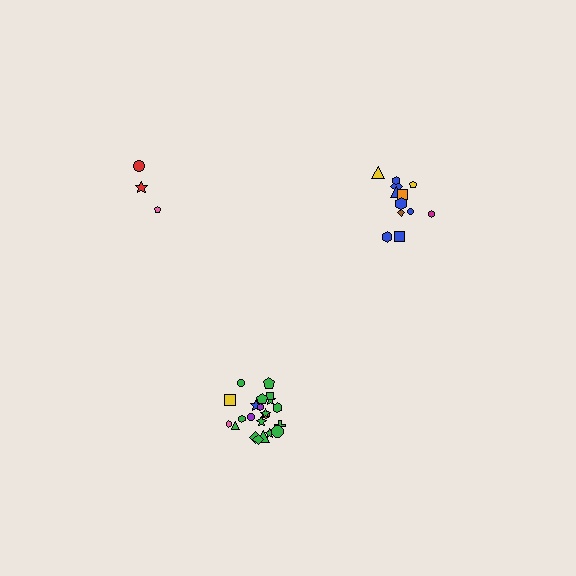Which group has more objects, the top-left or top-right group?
The top-right group.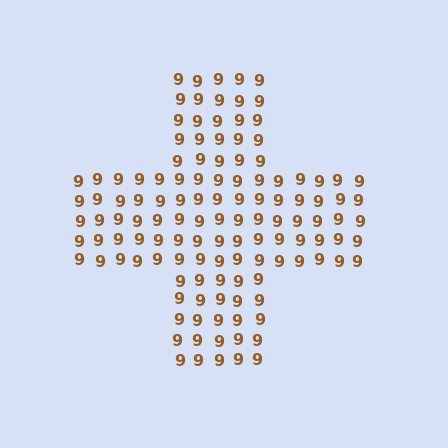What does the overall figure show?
The overall figure shows a cross.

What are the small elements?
The small elements are digit 9's.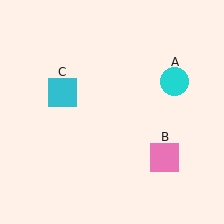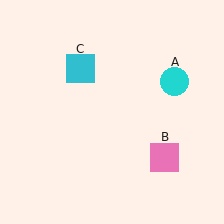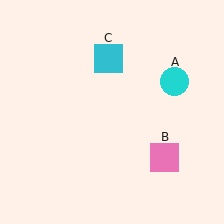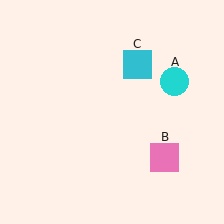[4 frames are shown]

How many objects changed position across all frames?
1 object changed position: cyan square (object C).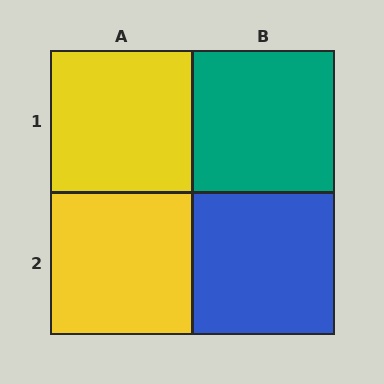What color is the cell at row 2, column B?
Blue.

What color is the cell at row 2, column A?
Yellow.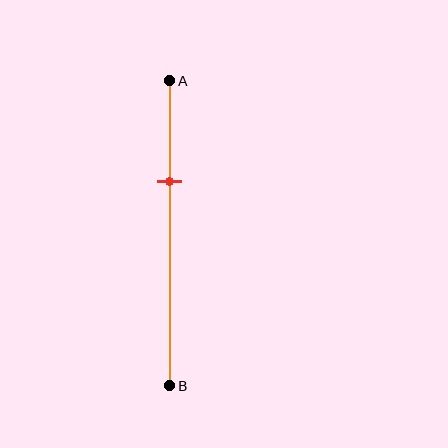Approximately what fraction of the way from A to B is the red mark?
The red mark is approximately 35% of the way from A to B.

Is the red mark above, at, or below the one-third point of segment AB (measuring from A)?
The red mark is approximately at the one-third point of segment AB.